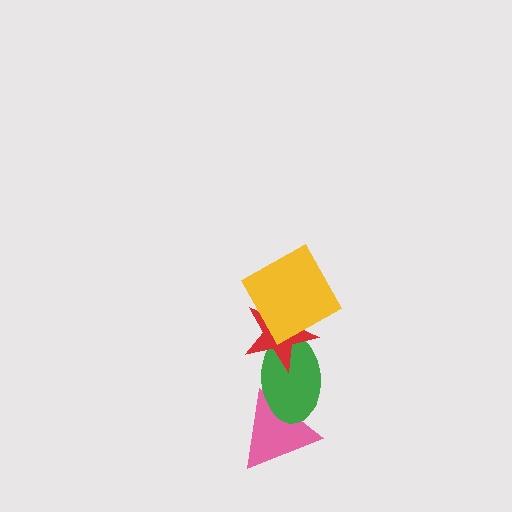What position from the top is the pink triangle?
The pink triangle is 4th from the top.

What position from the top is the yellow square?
The yellow square is 1st from the top.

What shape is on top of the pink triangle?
The green ellipse is on top of the pink triangle.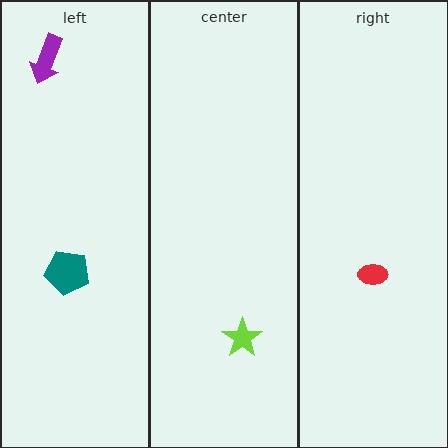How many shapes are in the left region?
2.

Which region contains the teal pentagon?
The left region.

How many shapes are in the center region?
1.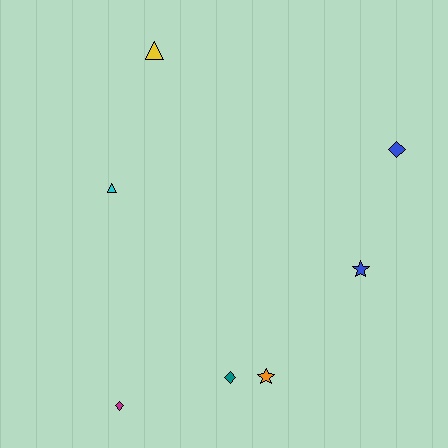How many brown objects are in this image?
There are no brown objects.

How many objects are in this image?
There are 7 objects.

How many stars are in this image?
There are 2 stars.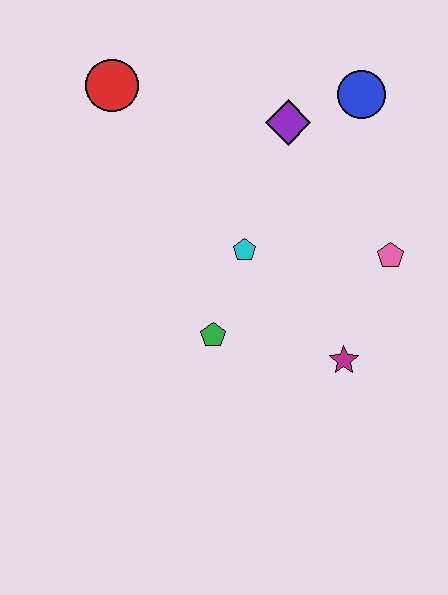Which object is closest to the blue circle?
The purple diamond is closest to the blue circle.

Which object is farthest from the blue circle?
The green pentagon is farthest from the blue circle.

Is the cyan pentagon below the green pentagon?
No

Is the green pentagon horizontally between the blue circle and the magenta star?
No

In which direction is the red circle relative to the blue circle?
The red circle is to the left of the blue circle.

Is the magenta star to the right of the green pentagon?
Yes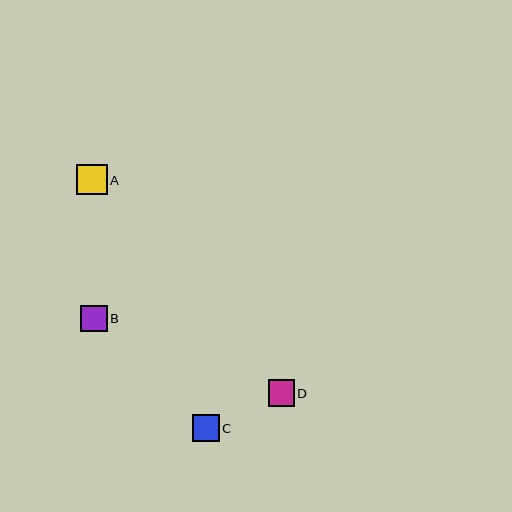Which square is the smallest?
Square D is the smallest with a size of approximately 26 pixels.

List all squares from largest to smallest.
From largest to smallest: A, C, B, D.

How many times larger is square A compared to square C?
Square A is approximately 1.2 times the size of square C.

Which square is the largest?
Square A is the largest with a size of approximately 31 pixels.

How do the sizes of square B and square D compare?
Square B and square D are approximately the same size.